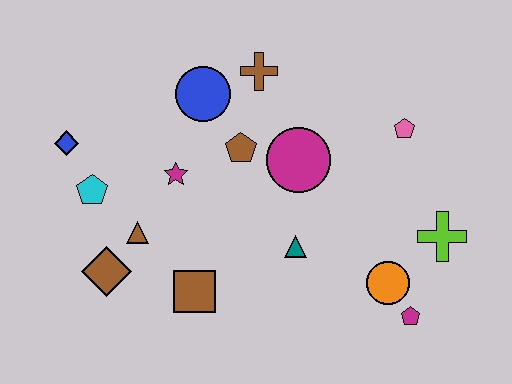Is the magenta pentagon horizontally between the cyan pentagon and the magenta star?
No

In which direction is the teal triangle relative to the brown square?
The teal triangle is to the right of the brown square.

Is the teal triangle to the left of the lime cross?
Yes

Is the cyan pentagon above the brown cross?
No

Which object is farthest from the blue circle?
The magenta pentagon is farthest from the blue circle.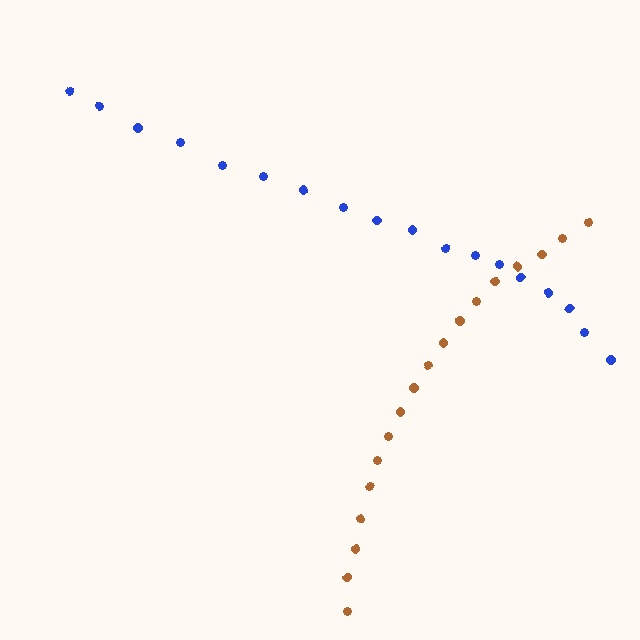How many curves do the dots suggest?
There are 2 distinct paths.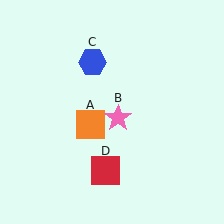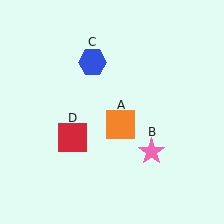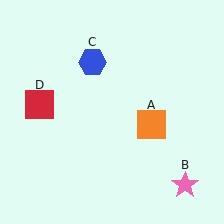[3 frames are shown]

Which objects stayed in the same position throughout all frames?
Blue hexagon (object C) remained stationary.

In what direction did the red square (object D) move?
The red square (object D) moved up and to the left.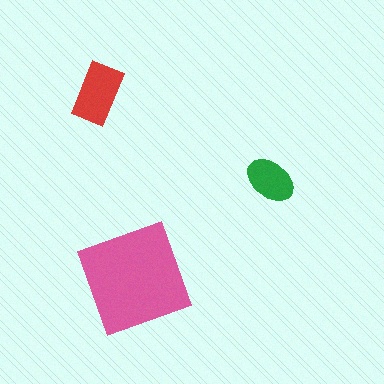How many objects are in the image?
There are 3 objects in the image.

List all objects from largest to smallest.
The pink diamond, the red rectangle, the green ellipse.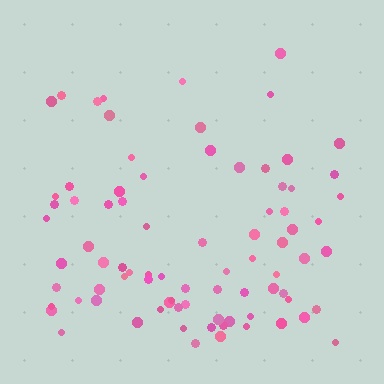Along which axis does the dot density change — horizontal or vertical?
Vertical.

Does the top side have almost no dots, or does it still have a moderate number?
Still a moderate number, just noticeably fewer than the bottom.